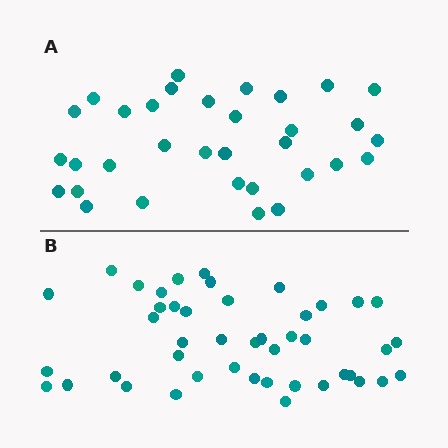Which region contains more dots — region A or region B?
Region B (the bottom region) has more dots.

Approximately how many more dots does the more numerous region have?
Region B has roughly 12 or so more dots than region A.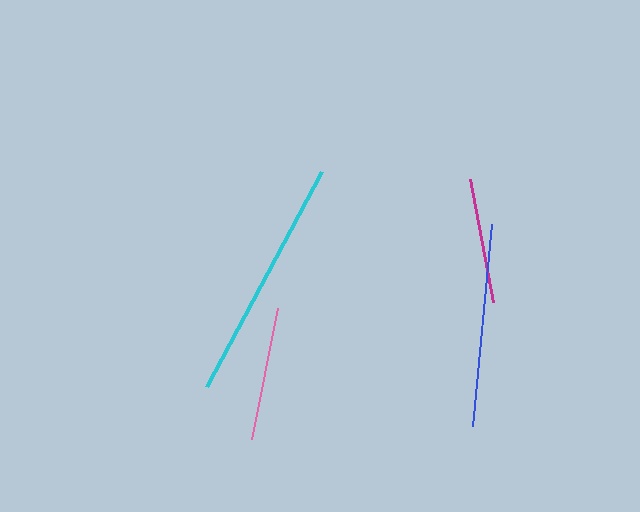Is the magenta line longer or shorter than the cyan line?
The cyan line is longer than the magenta line.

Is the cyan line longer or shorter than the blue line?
The cyan line is longer than the blue line.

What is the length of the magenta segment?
The magenta segment is approximately 125 pixels long.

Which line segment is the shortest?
The magenta line is the shortest at approximately 125 pixels.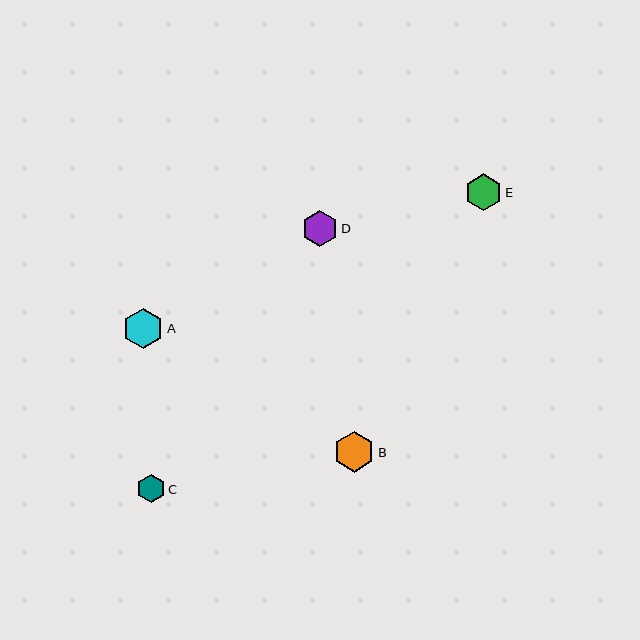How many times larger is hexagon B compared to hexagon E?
Hexagon B is approximately 1.1 times the size of hexagon E.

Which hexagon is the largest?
Hexagon B is the largest with a size of approximately 41 pixels.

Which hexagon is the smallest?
Hexagon C is the smallest with a size of approximately 28 pixels.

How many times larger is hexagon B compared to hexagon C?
Hexagon B is approximately 1.5 times the size of hexagon C.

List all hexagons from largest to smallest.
From largest to smallest: B, A, E, D, C.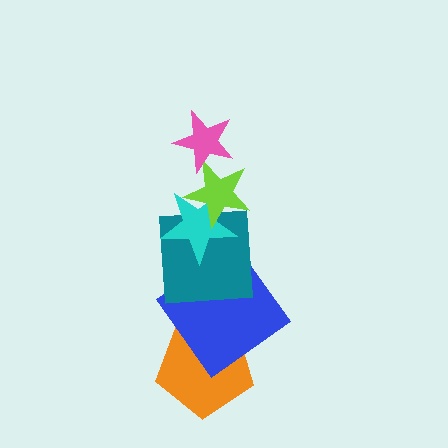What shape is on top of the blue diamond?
The teal square is on top of the blue diamond.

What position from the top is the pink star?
The pink star is 1st from the top.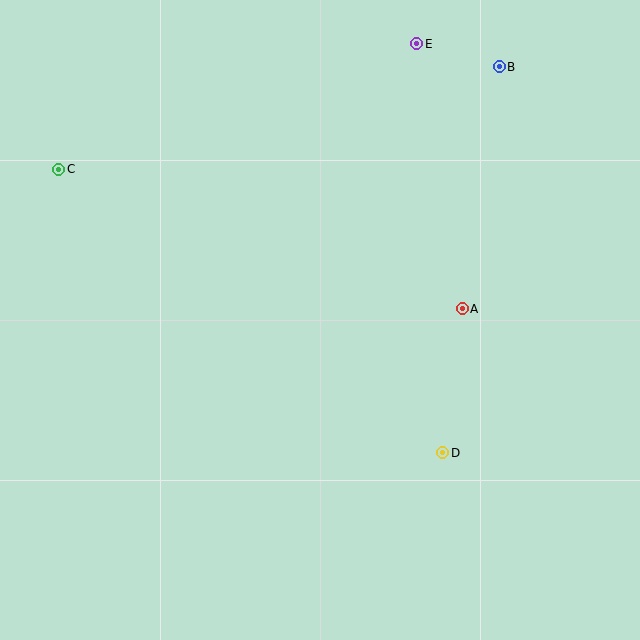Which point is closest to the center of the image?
Point A at (462, 309) is closest to the center.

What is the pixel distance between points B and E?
The distance between B and E is 85 pixels.